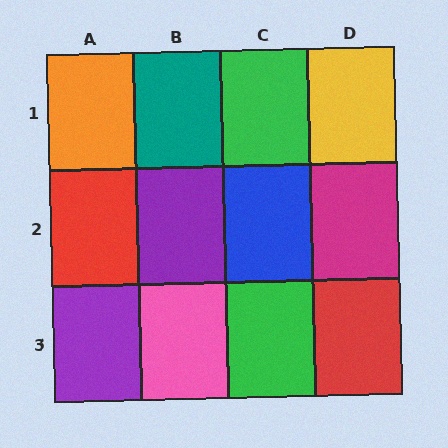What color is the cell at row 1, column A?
Orange.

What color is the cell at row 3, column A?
Purple.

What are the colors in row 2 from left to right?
Red, purple, blue, magenta.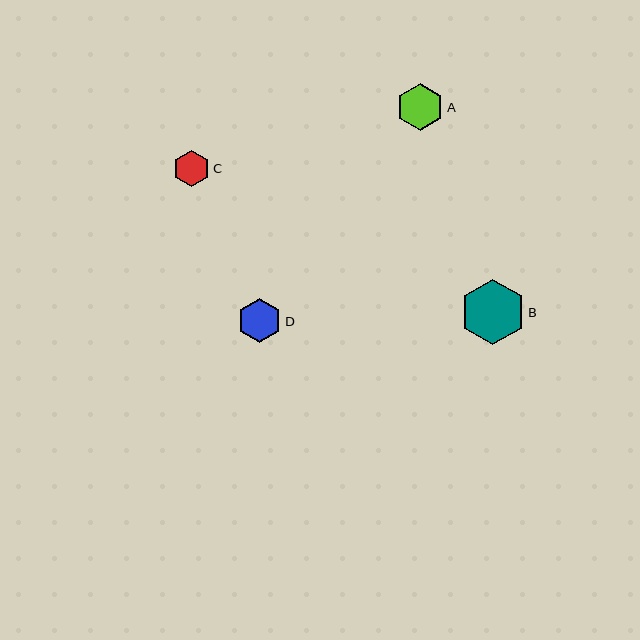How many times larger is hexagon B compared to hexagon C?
Hexagon B is approximately 1.8 times the size of hexagon C.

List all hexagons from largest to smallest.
From largest to smallest: B, A, D, C.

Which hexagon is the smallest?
Hexagon C is the smallest with a size of approximately 36 pixels.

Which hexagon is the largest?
Hexagon B is the largest with a size of approximately 65 pixels.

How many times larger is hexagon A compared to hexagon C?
Hexagon A is approximately 1.3 times the size of hexagon C.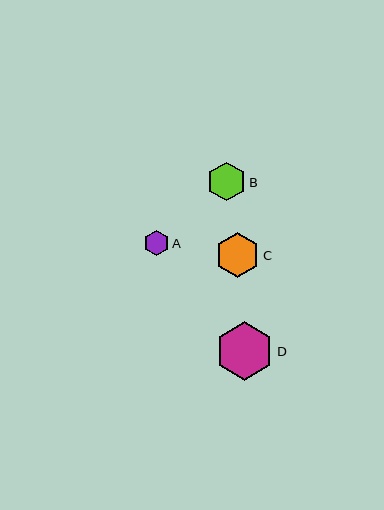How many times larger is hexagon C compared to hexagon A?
Hexagon C is approximately 1.8 times the size of hexagon A.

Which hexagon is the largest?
Hexagon D is the largest with a size of approximately 58 pixels.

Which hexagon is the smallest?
Hexagon A is the smallest with a size of approximately 25 pixels.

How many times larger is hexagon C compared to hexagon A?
Hexagon C is approximately 1.8 times the size of hexagon A.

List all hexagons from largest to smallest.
From largest to smallest: D, C, B, A.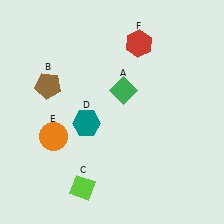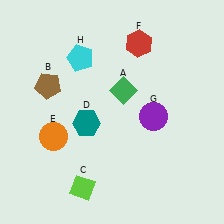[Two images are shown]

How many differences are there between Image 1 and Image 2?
There are 2 differences between the two images.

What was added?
A purple circle (G), a cyan pentagon (H) were added in Image 2.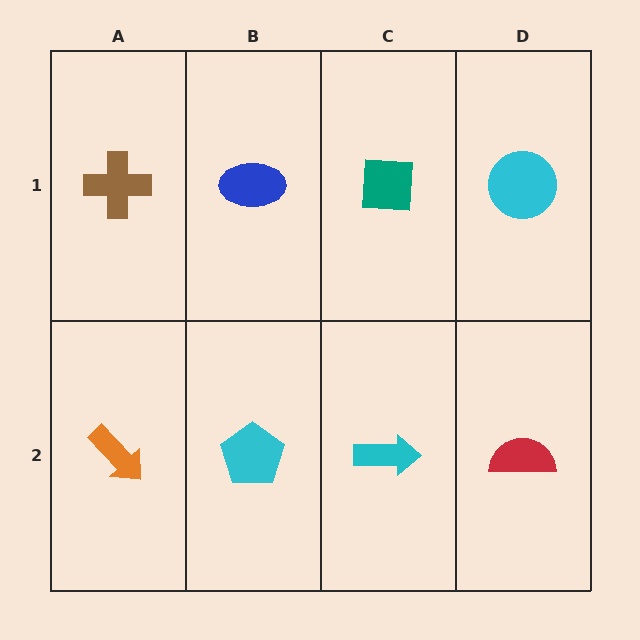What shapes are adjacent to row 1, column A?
An orange arrow (row 2, column A), a blue ellipse (row 1, column B).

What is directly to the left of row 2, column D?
A cyan arrow.